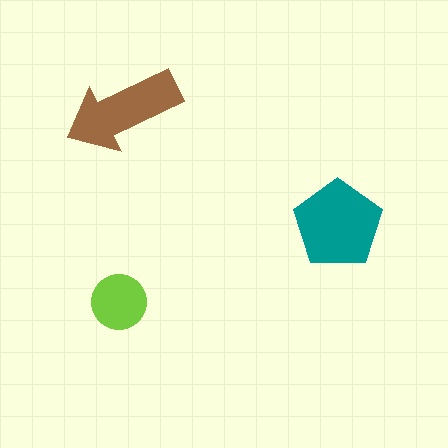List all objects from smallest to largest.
The lime circle, the brown arrow, the teal pentagon.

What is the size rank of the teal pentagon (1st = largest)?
1st.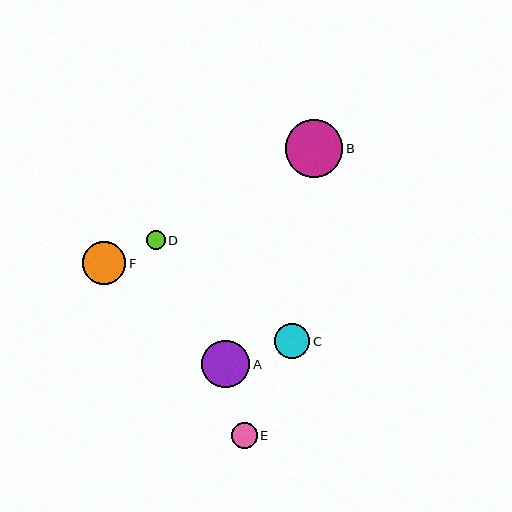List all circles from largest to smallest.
From largest to smallest: B, A, F, C, E, D.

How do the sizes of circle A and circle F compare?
Circle A and circle F are approximately the same size.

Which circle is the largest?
Circle B is the largest with a size of approximately 57 pixels.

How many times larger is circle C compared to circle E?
Circle C is approximately 1.4 times the size of circle E.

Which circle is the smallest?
Circle D is the smallest with a size of approximately 19 pixels.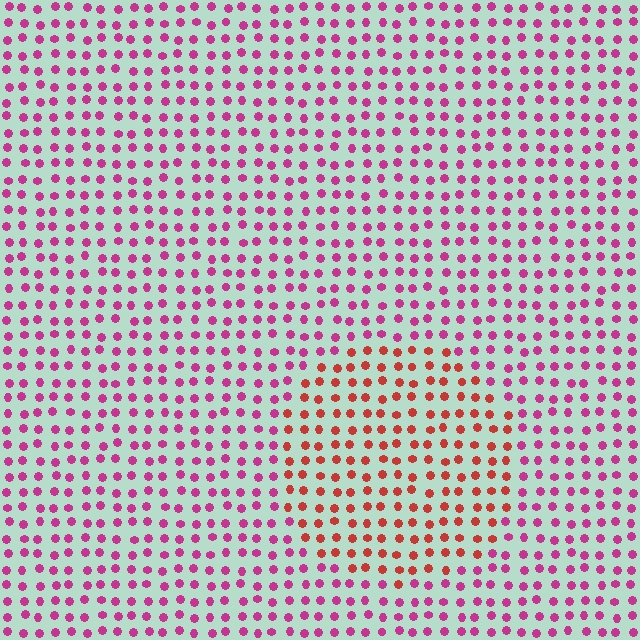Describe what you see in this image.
The image is filled with small magenta elements in a uniform arrangement. A circle-shaped region is visible where the elements are tinted to a slightly different hue, forming a subtle color boundary.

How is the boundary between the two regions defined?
The boundary is defined purely by a slight shift in hue (about 40 degrees). Spacing, size, and orientation are identical on both sides.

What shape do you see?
I see a circle.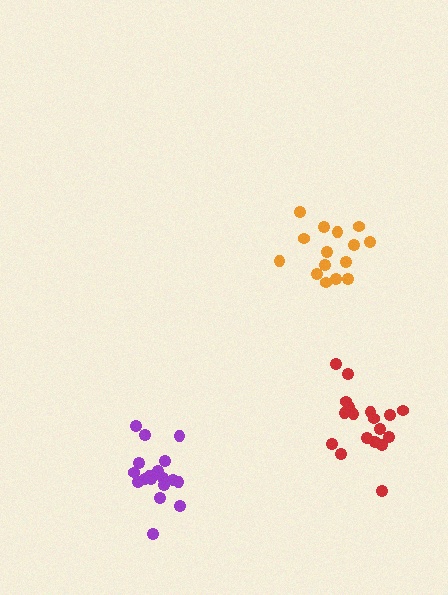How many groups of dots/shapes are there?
There are 3 groups.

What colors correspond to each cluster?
The clusters are colored: orange, red, purple.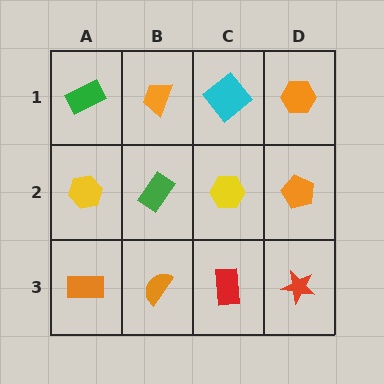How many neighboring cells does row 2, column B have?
4.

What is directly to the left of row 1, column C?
An orange trapezoid.